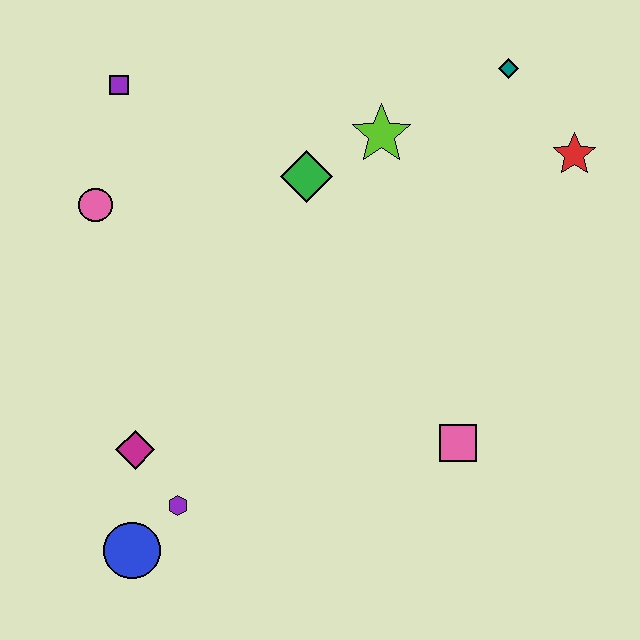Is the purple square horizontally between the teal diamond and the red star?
No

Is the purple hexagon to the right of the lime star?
No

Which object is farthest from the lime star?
The blue circle is farthest from the lime star.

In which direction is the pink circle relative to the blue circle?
The pink circle is above the blue circle.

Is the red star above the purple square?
No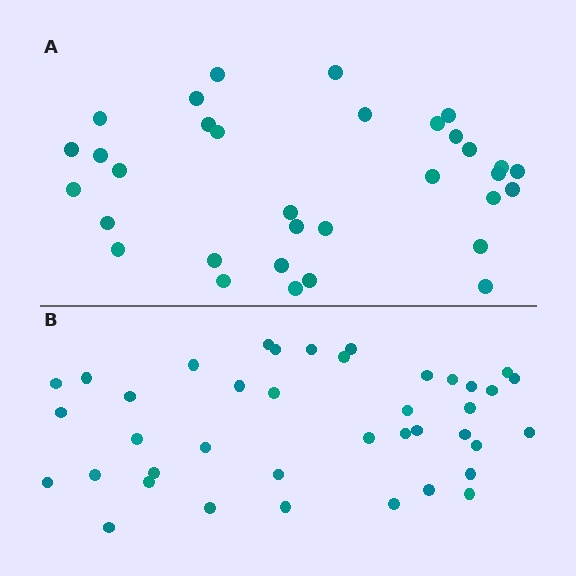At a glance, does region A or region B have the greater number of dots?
Region B (the bottom region) has more dots.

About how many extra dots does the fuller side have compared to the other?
Region B has roughly 8 or so more dots than region A.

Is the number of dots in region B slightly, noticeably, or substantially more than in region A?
Region B has only slightly more — the two regions are fairly close. The ratio is roughly 1.2 to 1.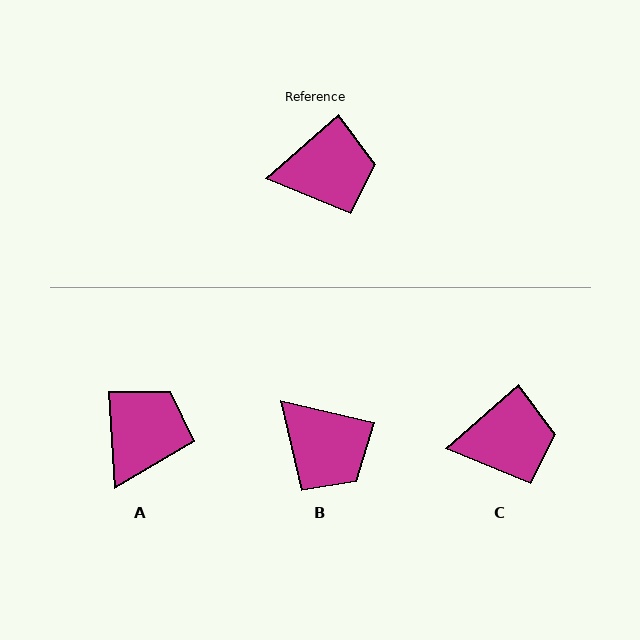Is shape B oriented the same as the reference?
No, it is off by about 54 degrees.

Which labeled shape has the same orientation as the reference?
C.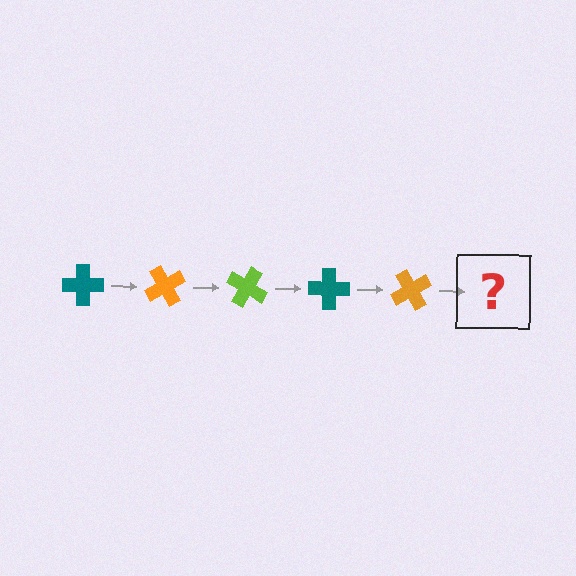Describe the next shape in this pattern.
It should be a lime cross, rotated 300 degrees from the start.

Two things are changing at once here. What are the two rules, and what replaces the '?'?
The two rules are that it rotates 60 degrees each step and the color cycles through teal, orange, and lime. The '?' should be a lime cross, rotated 300 degrees from the start.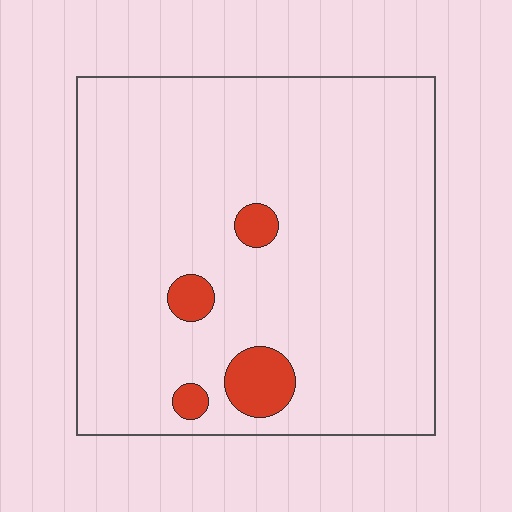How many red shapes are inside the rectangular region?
4.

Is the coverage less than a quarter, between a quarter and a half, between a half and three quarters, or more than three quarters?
Less than a quarter.